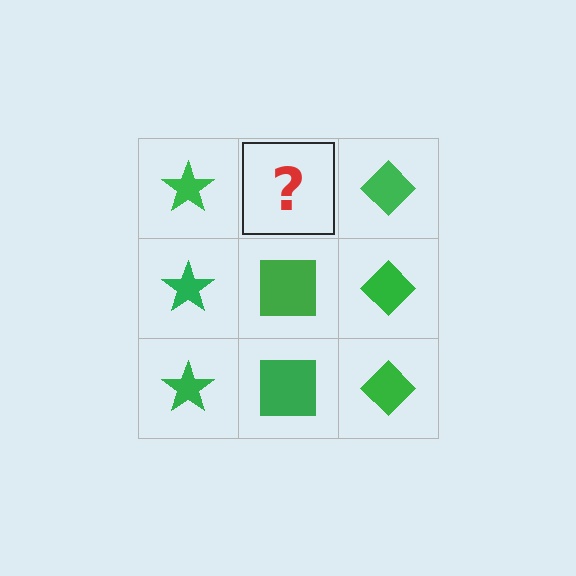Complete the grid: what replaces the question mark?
The question mark should be replaced with a green square.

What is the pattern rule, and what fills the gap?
The rule is that each column has a consistent shape. The gap should be filled with a green square.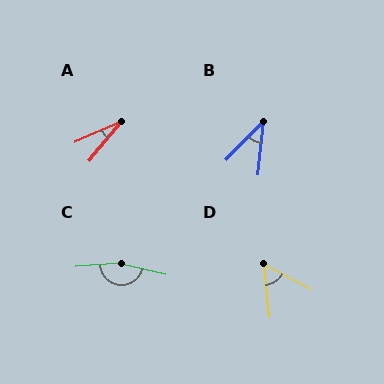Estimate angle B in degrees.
Approximately 39 degrees.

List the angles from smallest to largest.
A (26°), B (39°), D (56°), C (162°).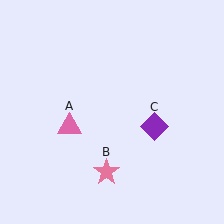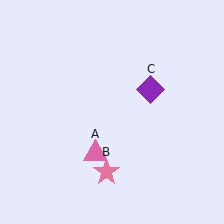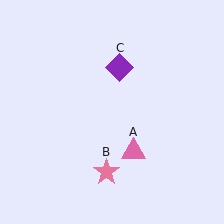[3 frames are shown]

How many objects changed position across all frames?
2 objects changed position: pink triangle (object A), purple diamond (object C).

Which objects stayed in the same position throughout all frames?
Pink star (object B) remained stationary.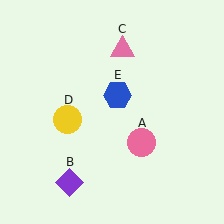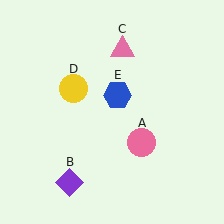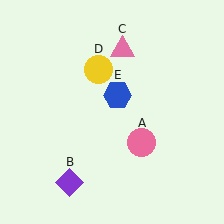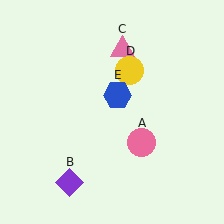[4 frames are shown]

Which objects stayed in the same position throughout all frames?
Pink circle (object A) and purple diamond (object B) and pink triangle (object C) and blue hexagon (object E) remained stationary.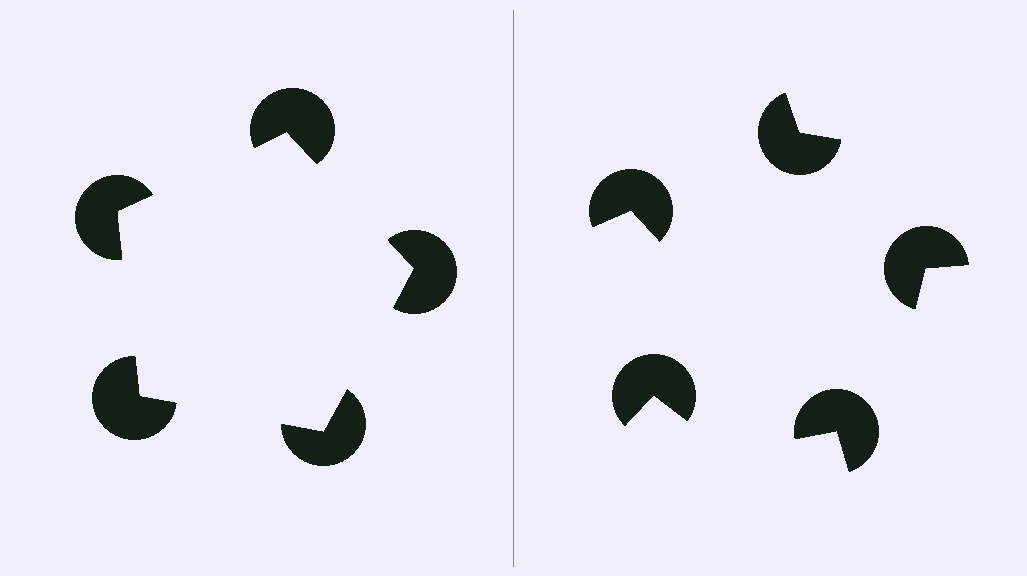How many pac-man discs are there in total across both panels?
10 — 5 on each side.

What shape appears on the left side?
An illusory pentagon.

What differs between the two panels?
The pac-man discs are positioned identically on both sides; only the wedge orientations differ. On the left they align to a pentagon; on the right they are misaligned.